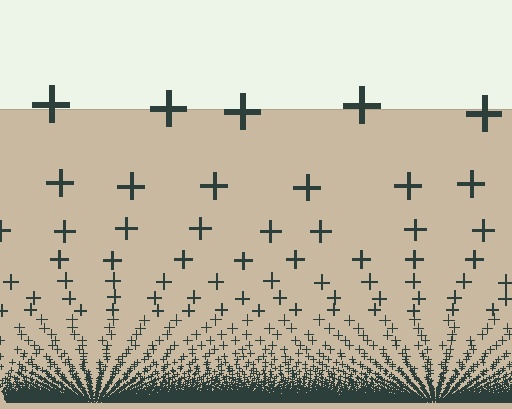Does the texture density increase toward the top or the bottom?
Density increases toward the bottom.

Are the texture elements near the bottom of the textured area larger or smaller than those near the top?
Smaller. The gradient is inverted — elements near the bottom are smaller and denser.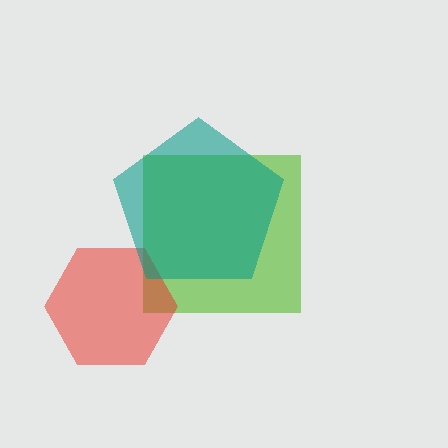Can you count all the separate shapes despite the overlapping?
Yes, there are 3 separate shapes.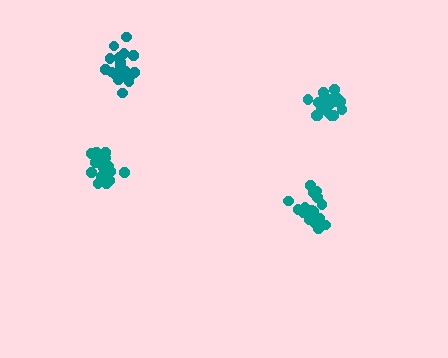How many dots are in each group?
Group 1: 17 dots, Group 2: 20 dots, Group 3: 19 dots, Group 4: 21 dots (77 total).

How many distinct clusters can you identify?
There are 4 distinct clusters.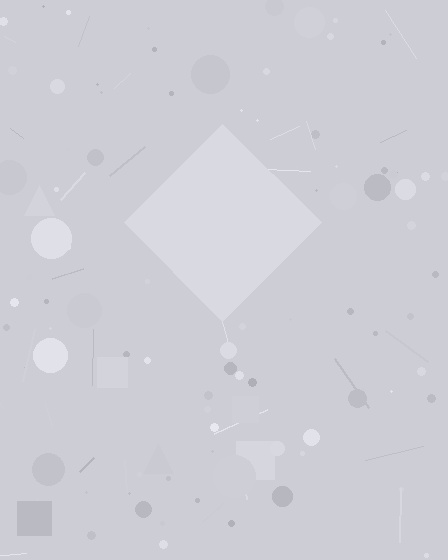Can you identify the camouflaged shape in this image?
The camouflaged shape is a diamond.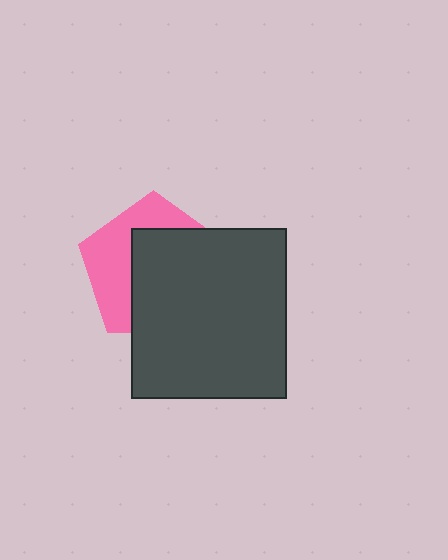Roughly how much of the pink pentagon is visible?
A small part of it is visible (roughly 41%).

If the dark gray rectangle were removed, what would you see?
You would see the complete pink pentagon.